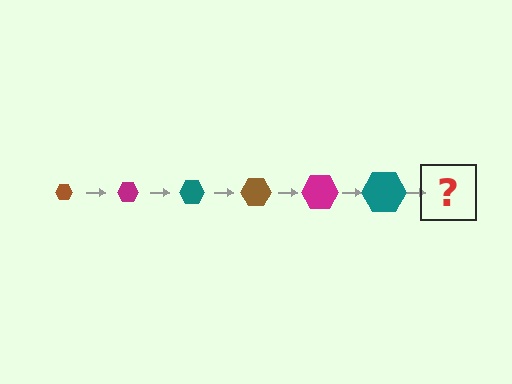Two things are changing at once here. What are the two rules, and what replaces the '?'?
The two rules are that the hexagon grows larger each step and the color cycles through brown, magenta, and teal. The '?' should be a brown hexagon, larger than the previous one.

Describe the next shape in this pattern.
It should be a brown hexagon, larger than the previous one.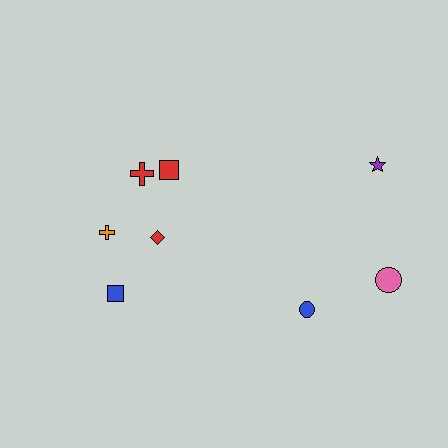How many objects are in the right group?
There are 3 objects.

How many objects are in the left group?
There are 5 objects.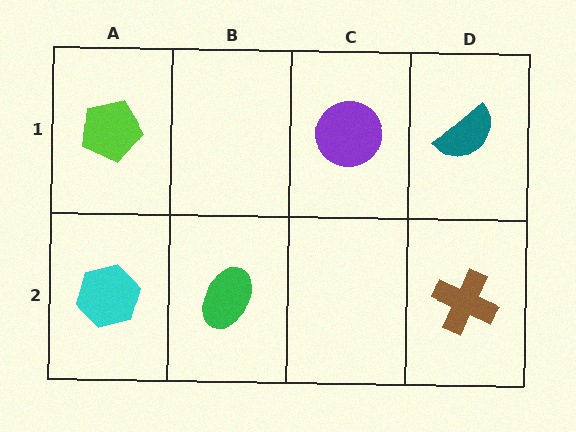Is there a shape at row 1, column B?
No, that cell is empty.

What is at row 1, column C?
A purple circle.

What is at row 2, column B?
A green ellipse.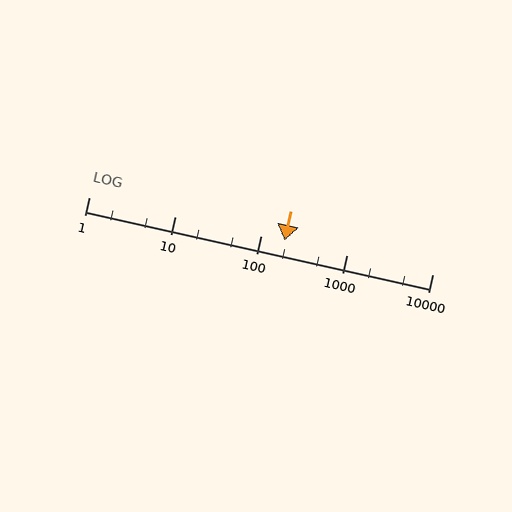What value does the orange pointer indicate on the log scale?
The pointer indicates approximately 190.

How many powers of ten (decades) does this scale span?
The scale spans 4 decades, from 1 to 10000.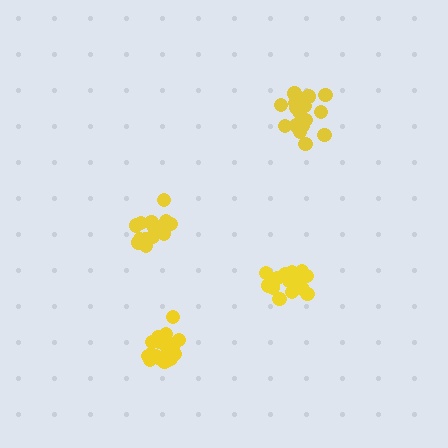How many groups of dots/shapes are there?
There are 4 groups.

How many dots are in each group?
Group 1: 19 dots, Group 2: 17 dots, Group 3: 20 dots, Group 4: 16 dots (72 total).